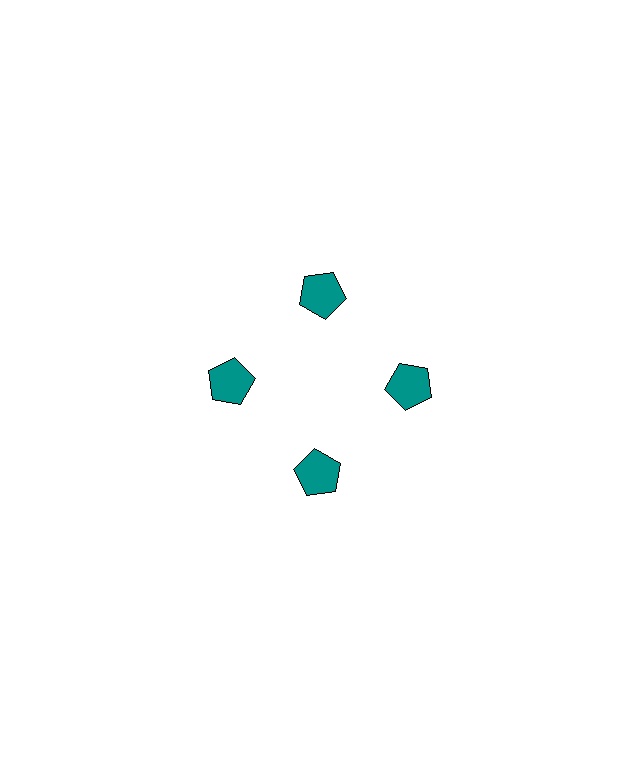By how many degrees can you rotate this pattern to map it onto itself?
The pattern maps onto itself every 90 degrees of rotation.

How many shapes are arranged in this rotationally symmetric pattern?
There are 4 shapes, arranged in 4 groups of 1.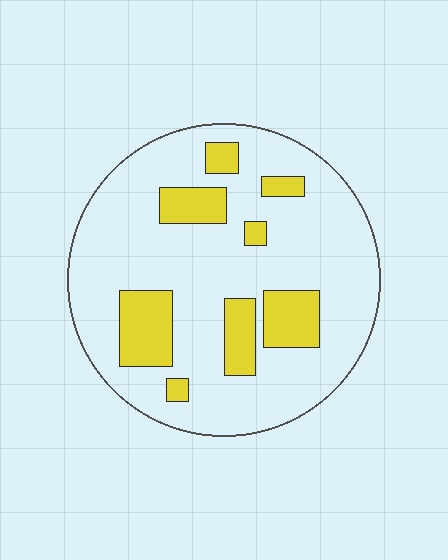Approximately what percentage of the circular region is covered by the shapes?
Approximately 20%.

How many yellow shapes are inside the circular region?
8.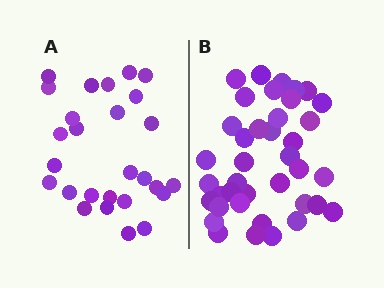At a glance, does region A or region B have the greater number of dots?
Region B (the right region) has more dots.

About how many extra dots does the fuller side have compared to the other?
Region B has roughly 12 or so more dots than region A.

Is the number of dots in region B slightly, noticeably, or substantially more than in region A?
Region B has noticeably more, but not dramatically so. The ratio is roughly 1.4 to 1.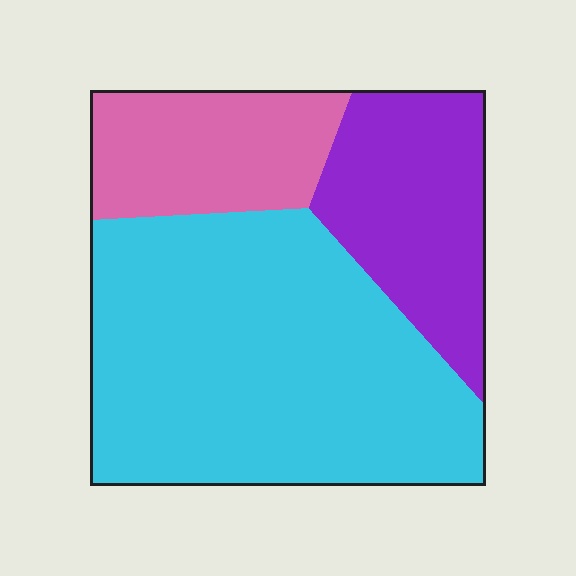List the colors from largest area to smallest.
From largest to smallest: cyan, purple, pink.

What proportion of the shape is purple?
Purple covers around 25% of the shape.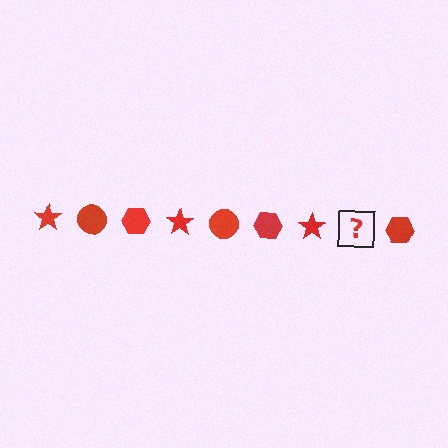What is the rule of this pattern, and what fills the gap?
The rule is that the pattern cycles through star, circle, hexagon shapes in red. The gap should be filled with a red circle.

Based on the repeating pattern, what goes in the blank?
The blank should be a red circle.